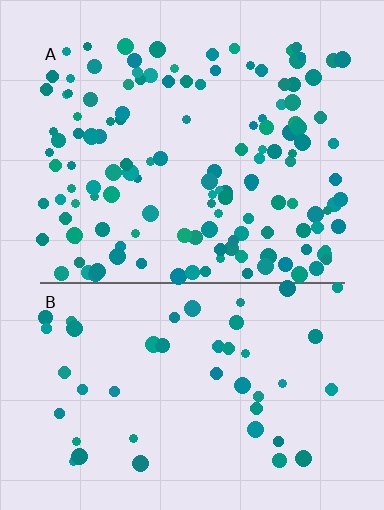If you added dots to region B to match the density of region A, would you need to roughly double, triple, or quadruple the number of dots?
Approximately triple.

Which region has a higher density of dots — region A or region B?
A (the top).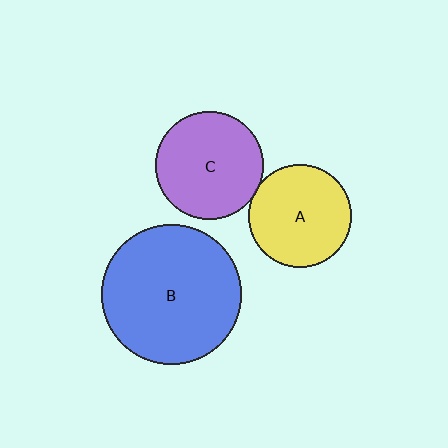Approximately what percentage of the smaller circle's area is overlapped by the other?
Approximately 5%.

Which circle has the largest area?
Circle B (blue).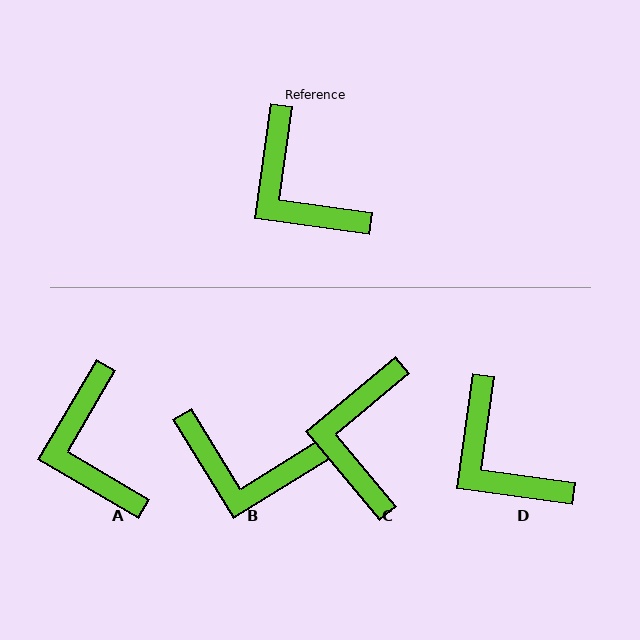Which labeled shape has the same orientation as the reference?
D.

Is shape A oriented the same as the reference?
No, it is off by about 22 degrees.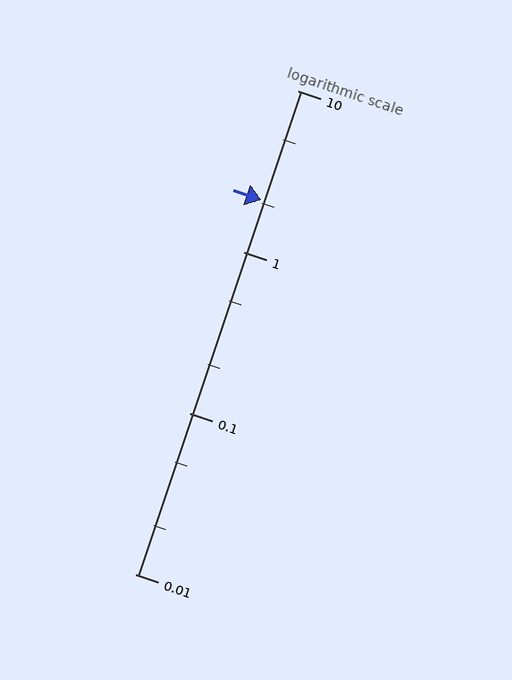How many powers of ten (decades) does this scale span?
The scale spans 3 decades, from 0.01 to 10.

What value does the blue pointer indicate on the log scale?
The pointer indicates approximately 2.1.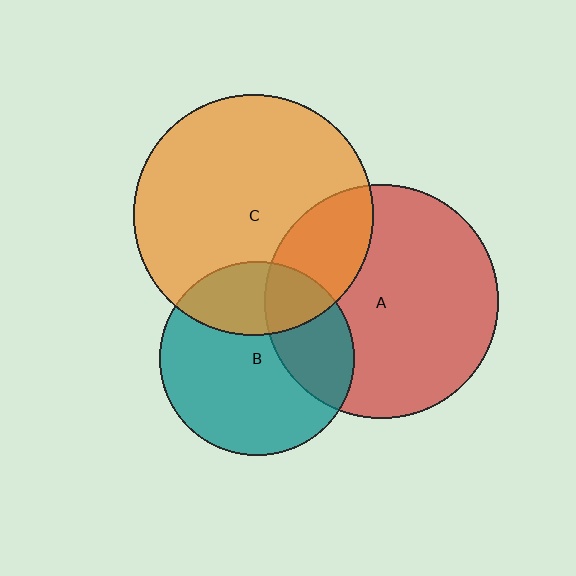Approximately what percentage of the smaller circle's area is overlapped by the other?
Approximately 25%.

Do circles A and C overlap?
Yes.